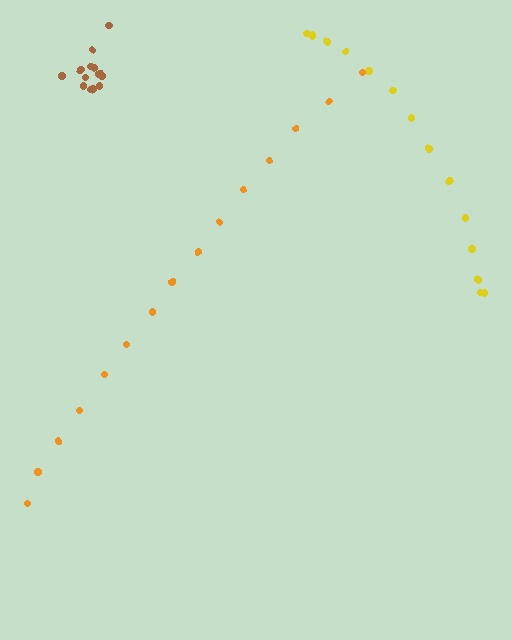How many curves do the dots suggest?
There are 3 distinct paths.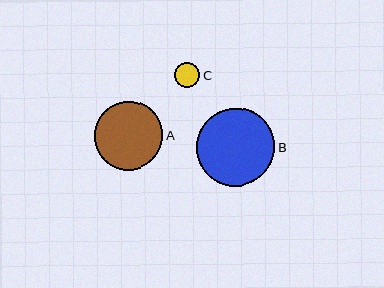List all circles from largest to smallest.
From largest to smallest: B, A, C.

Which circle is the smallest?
Circle C is the smallest with a size of approximately 25 pixels.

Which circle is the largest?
Circle B is the largest with a size of approximately 78 pixels.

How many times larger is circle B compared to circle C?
Circle B is approximately 3.1 times the size of circle C.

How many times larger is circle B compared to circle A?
Circle B is approximately 1.1 times the size of circle A.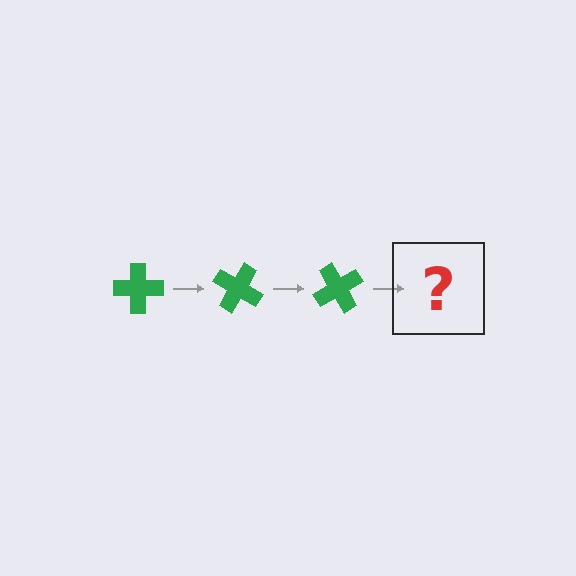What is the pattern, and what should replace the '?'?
The pattern is that the cross rotates 30 degrees each step. The '?' should be a green cross rotated 90 degrees.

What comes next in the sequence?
The next element should be a green cross rotated 90 degrees.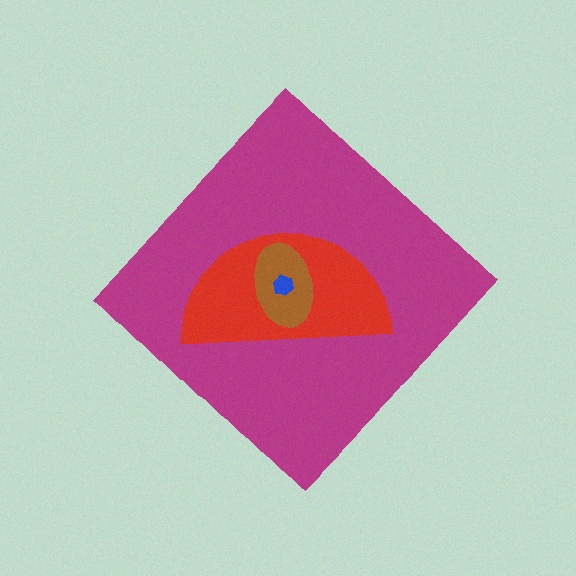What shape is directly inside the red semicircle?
The brown ellipse.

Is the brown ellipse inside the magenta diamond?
Yes.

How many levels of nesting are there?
4.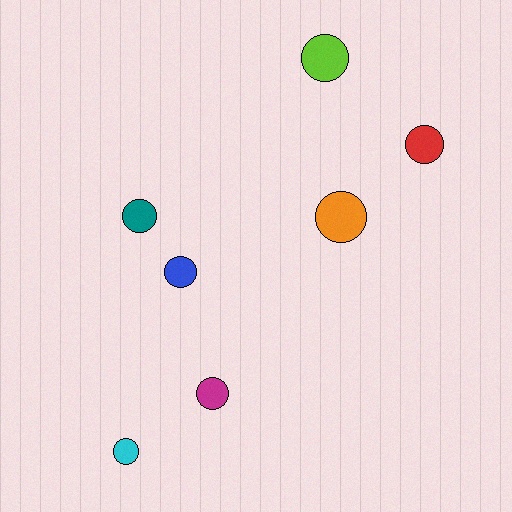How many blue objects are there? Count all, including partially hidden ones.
There is 1 blue object.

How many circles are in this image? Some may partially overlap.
There are 7 circles.